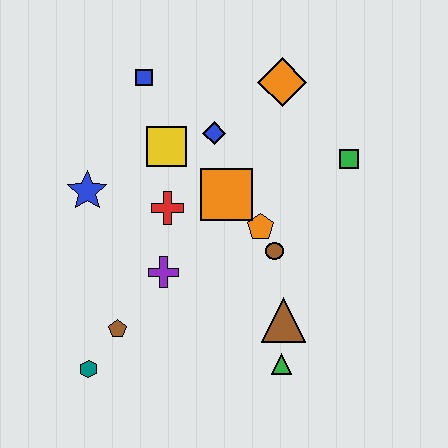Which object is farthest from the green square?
The teal hexagon is farthest from the green square.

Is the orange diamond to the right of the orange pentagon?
Yes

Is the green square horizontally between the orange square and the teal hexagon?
No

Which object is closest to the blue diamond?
The yellow square is closest to the blue diamond.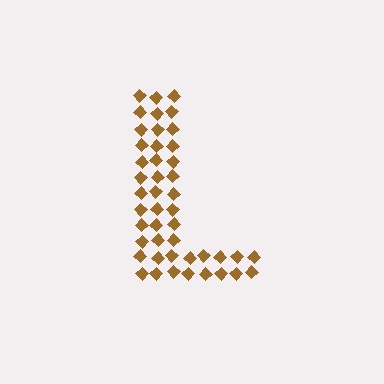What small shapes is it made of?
It is made of small diamonds.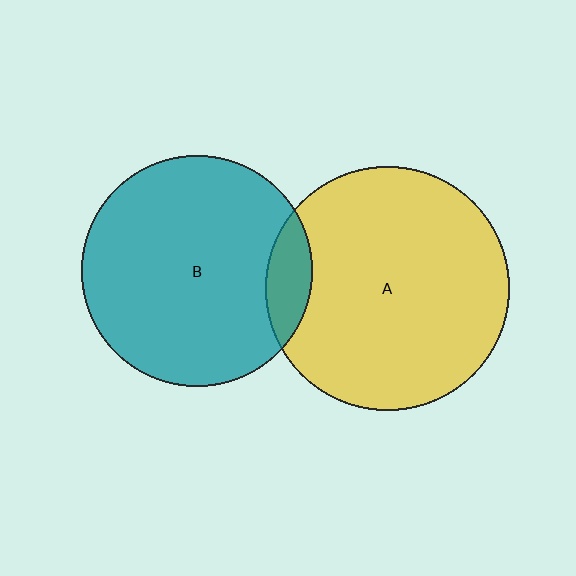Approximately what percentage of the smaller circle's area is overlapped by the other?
Approximately 10%.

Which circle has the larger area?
Circle A (yellow).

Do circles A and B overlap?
Yes.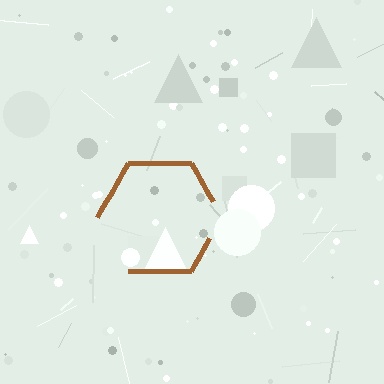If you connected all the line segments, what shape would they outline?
They would outline a hexagon.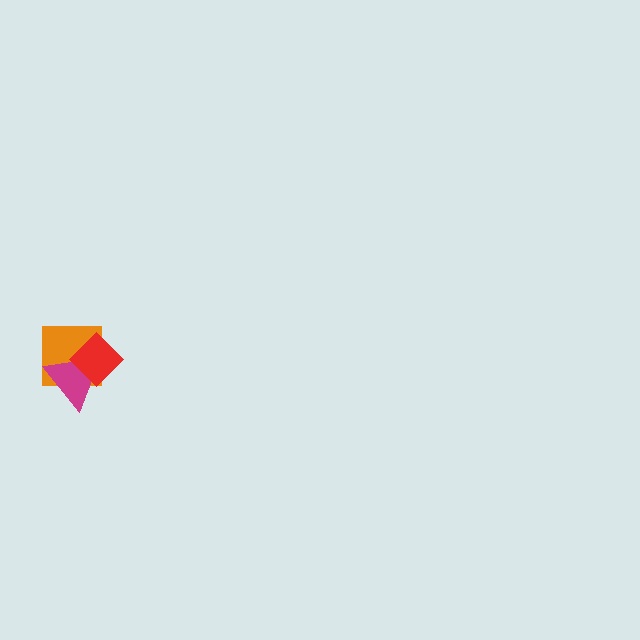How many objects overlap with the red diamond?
2 objects overlap with the red diamond.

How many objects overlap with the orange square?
2 objects overlap with the orange square.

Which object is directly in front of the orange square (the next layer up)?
The magenta triangle is directly in front of the orange square.